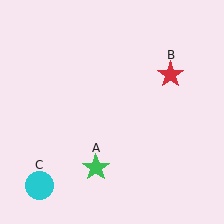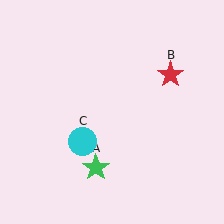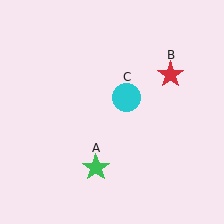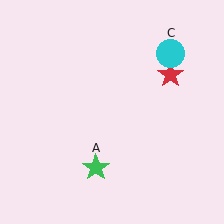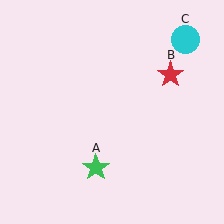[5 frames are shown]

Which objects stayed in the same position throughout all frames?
Green star (object A) and red star (object B) remained stationary.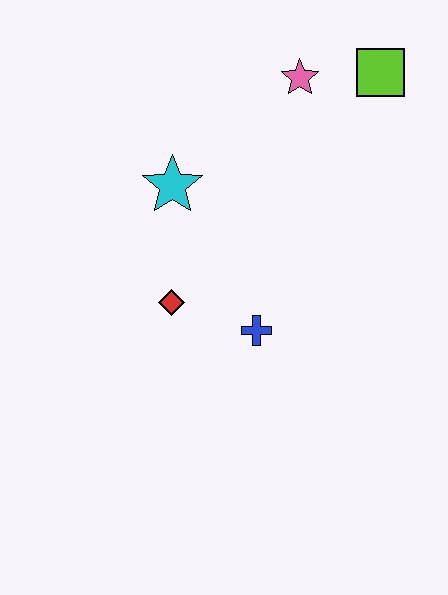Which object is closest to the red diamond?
The blue cross is closest to the red diamond.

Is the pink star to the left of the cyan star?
No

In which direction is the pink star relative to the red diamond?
The pink star is above the red diamond.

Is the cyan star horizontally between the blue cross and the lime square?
No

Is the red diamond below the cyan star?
Yes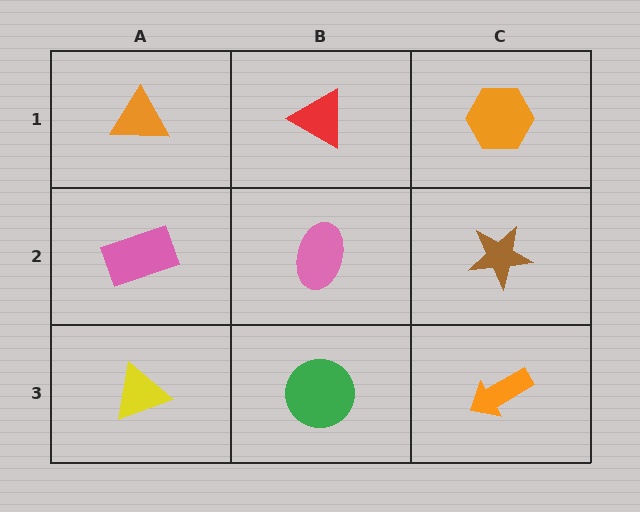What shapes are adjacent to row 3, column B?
A pink ellipse (row 2, column B), a yellow triangle (row 3, column A), an orange arrow (row 3, column C).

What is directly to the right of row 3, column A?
A green circle.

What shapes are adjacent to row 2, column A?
An orange triangle (row 1, column A), a yellow triangle (row 3, column A), a pink ellipse (row 2, column B).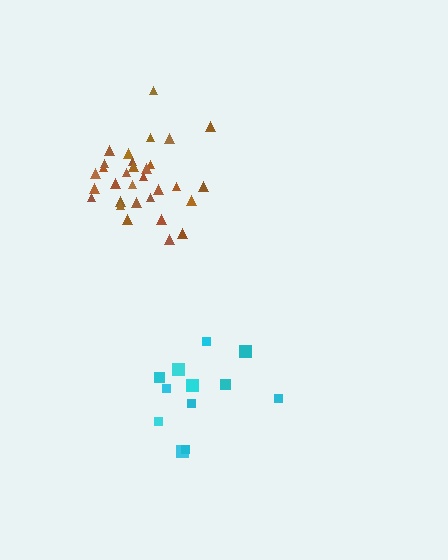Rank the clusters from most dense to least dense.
brown, cyan.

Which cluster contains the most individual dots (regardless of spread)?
Brown (31).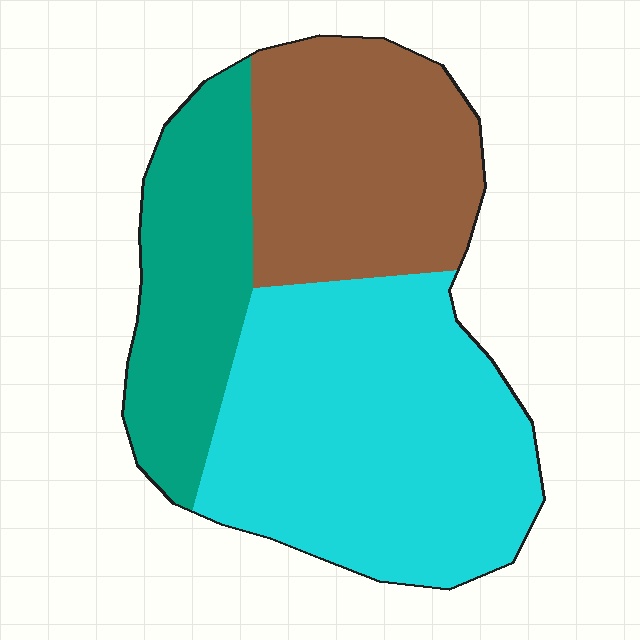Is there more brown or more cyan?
Cyan.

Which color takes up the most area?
Cyan, at roughly 45%.